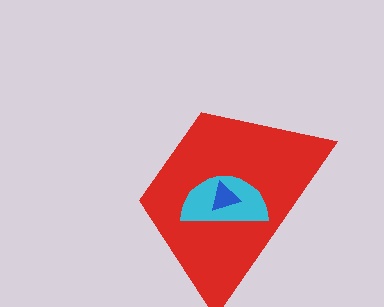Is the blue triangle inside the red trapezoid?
Yes.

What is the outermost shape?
The red trapezoid.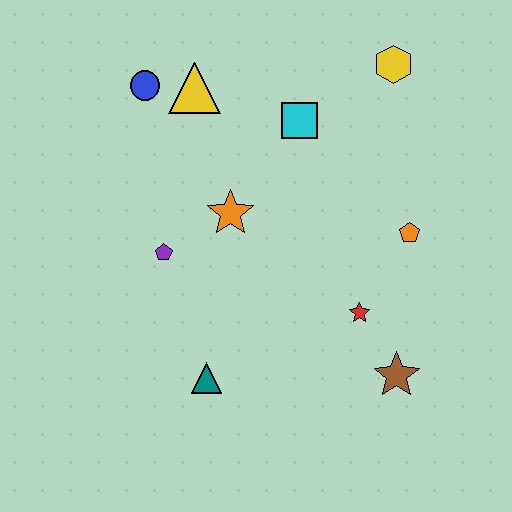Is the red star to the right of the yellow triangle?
Yes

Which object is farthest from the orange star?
The brown star is farthest from the orange star.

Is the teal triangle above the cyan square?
No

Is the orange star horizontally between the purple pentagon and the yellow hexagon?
Yes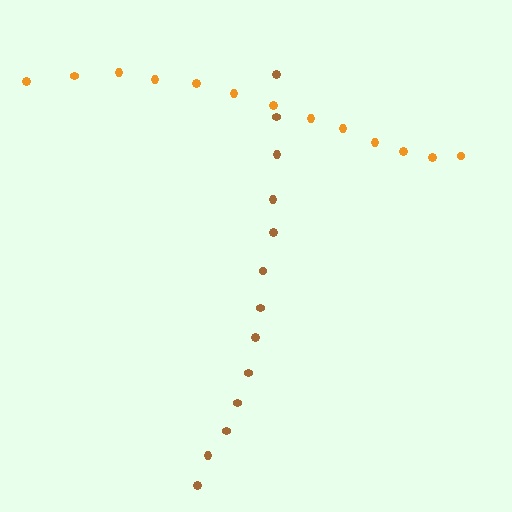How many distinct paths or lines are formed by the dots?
There are 2 distinct paths.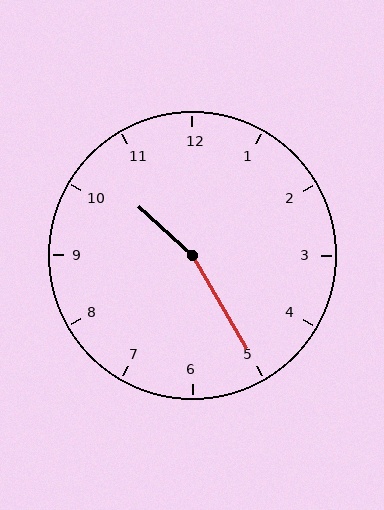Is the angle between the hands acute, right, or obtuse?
It is obtuse.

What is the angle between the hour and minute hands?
Approximately 162 degrees.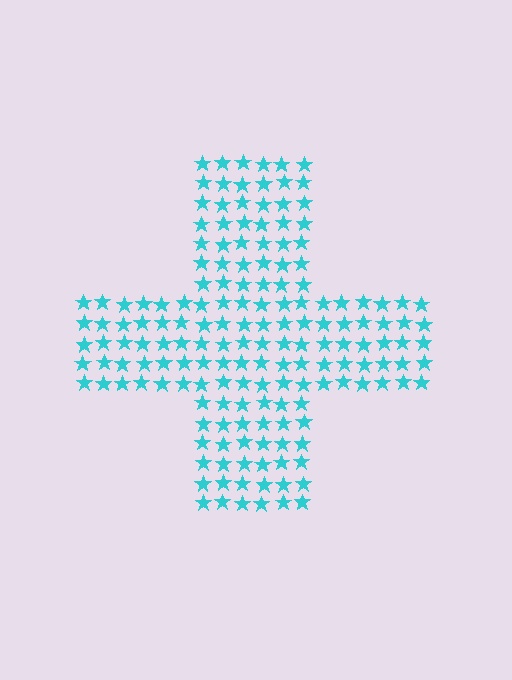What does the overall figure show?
The overall figure shows a cross.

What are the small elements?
The small elements are stars.